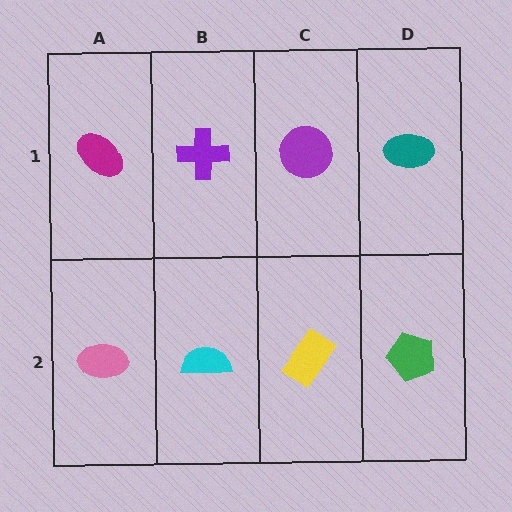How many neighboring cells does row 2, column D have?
2.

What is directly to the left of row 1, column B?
A magenta ellipse.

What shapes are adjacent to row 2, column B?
A purple cross (row 1, column B), a pink ellipse (row 2, column A), a yellow rectangle (row 2, column C).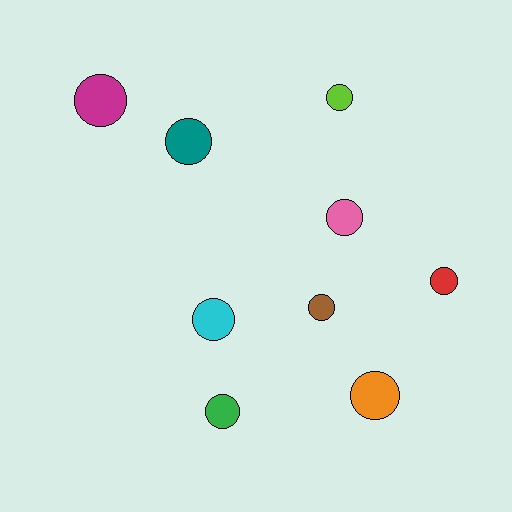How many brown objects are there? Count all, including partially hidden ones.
There is 1 brown object.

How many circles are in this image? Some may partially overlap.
There are 9 circles.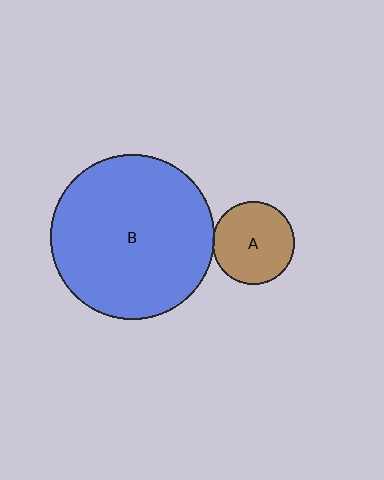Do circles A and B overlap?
Yes.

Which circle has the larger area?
Circle B (blue).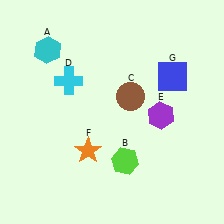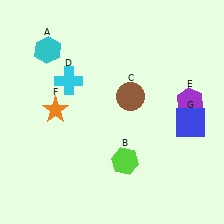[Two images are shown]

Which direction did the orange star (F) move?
The orange star (F) moved up.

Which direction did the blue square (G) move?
The blue square (G) moved down.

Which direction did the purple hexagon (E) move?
The purple hexagon (E) moved right.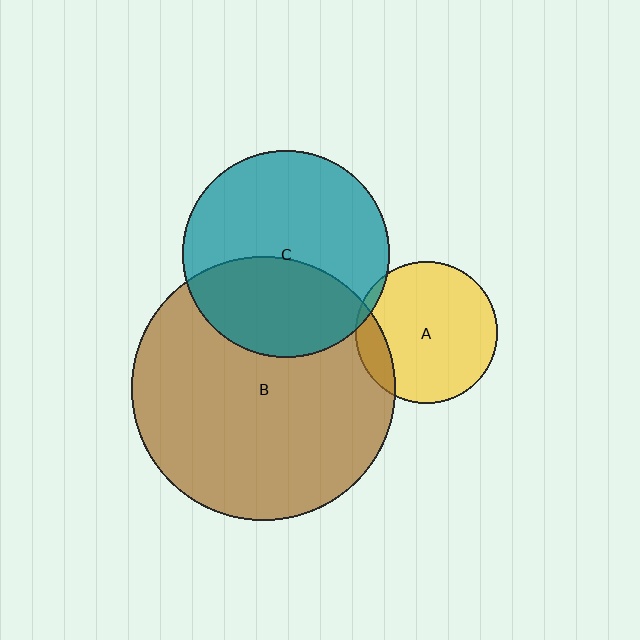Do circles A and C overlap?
Yes.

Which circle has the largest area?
Circle B (brown).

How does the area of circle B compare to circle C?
Approximately 1.6 times.